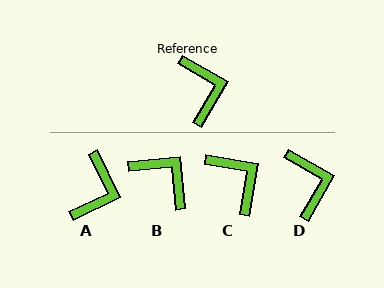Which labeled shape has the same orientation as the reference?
D.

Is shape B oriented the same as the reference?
No, it is off by about 36 degrees.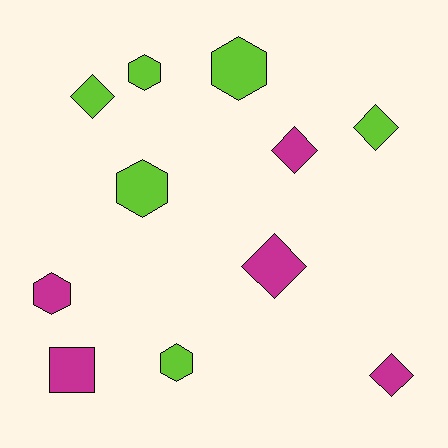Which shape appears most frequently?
Hexagon, with 5 objects.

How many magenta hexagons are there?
There is 1 magenta hexagon.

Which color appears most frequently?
Lime, with 6 objects.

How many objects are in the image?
There are 11 objects.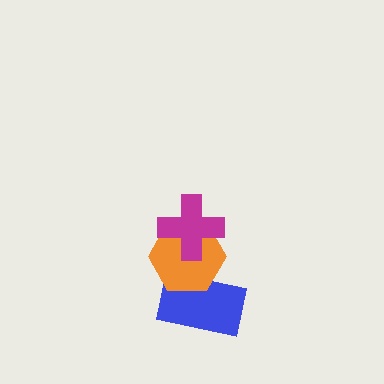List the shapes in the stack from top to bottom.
From top to bottom: the magenta cross, the orange hexagon, the blue rectangle.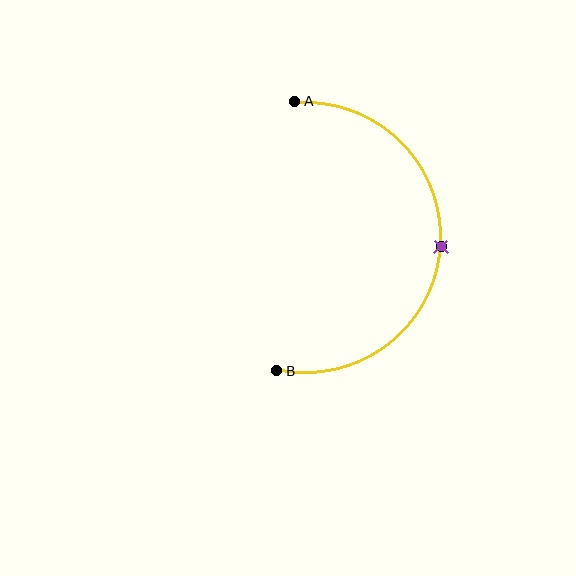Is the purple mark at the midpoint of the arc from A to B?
Yes. The purple mark lies on the arc at equal arc-length from both A and B — it is the arc midpoint.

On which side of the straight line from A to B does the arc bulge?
The arc bulges to the right of the straight line connecting A and B.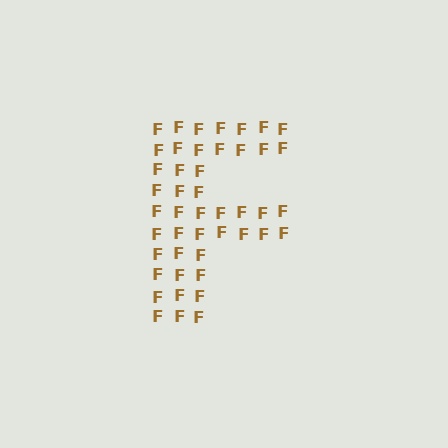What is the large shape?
The large shape is the letter F.